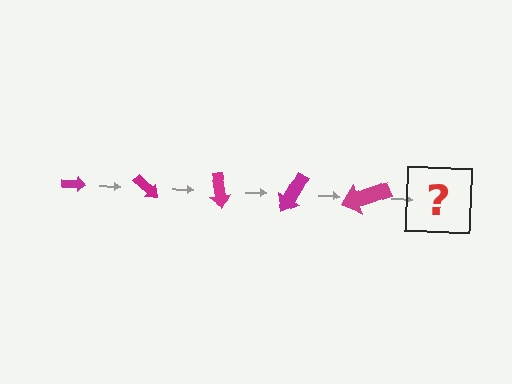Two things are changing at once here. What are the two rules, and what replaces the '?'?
The two rules are that the arrow grows larger each step and it rotates 40 degrees each step. The '?' should be an arrow, larger than the previous one and rotated 200 degrees from the start.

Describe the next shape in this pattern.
It should be an arrow, larger than the previous one and rotated 200 degrees from the start.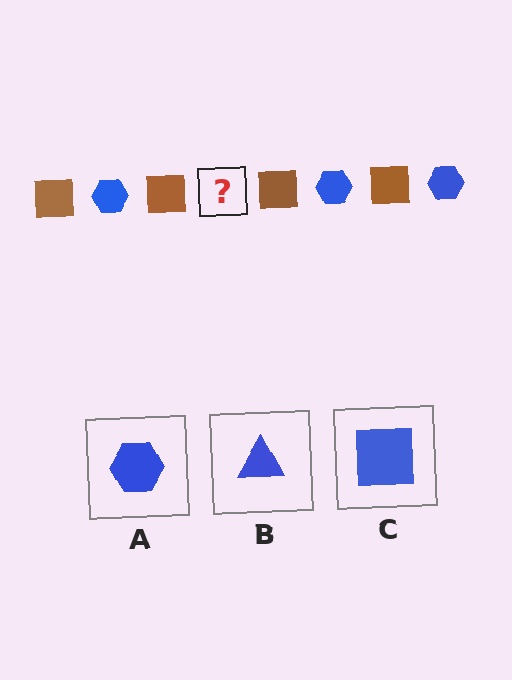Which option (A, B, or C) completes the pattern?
A.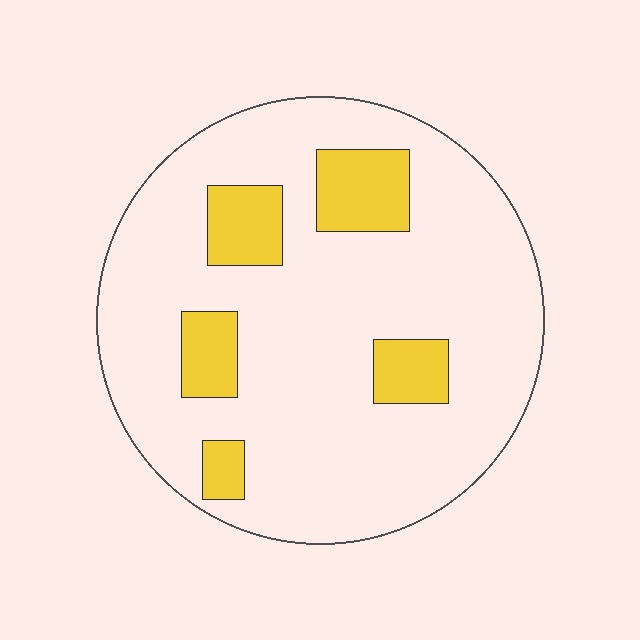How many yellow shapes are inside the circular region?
5.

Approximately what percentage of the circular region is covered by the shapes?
Approximately 15%.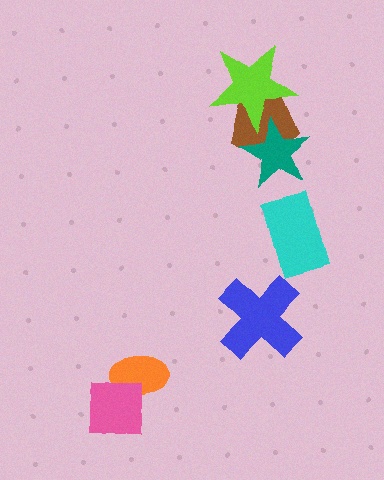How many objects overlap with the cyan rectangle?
0 objects overlap with the cyan rectangle.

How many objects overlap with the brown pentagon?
2 objects overlap with the brown pentagon.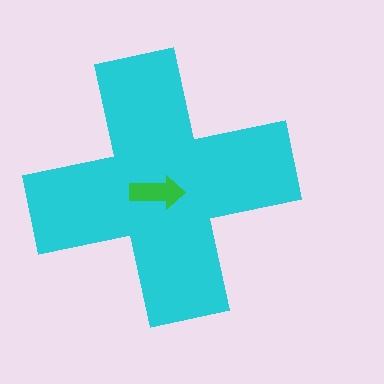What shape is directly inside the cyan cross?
The green arrow.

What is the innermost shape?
The green arrow.